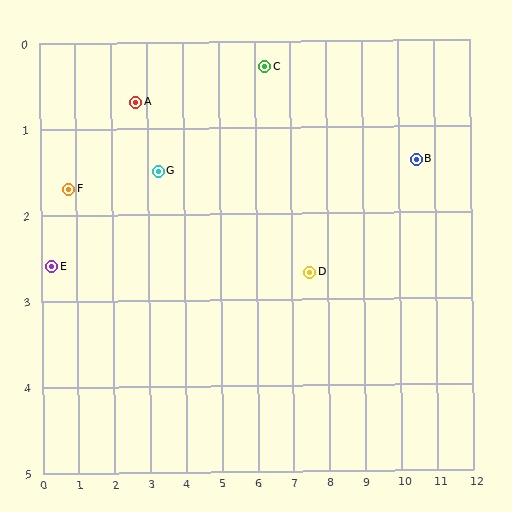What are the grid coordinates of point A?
Point A is at approximately (2.7, 0.7).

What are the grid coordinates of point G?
Point G is at approximately (3.3, 1.5).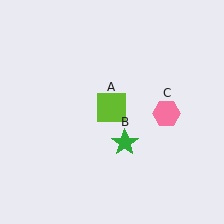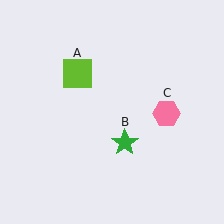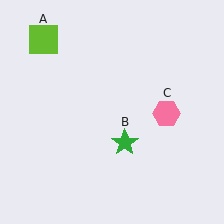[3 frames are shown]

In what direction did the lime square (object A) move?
The lime square (object A) moved up and to the left.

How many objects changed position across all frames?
1 object changed position: lime square (object A).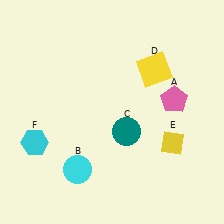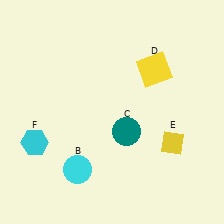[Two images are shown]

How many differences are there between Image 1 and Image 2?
There is 1 difference between the two images.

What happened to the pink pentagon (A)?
The pink pentagon (A) was removed in Image 2. It was in the top-right area of Image 1.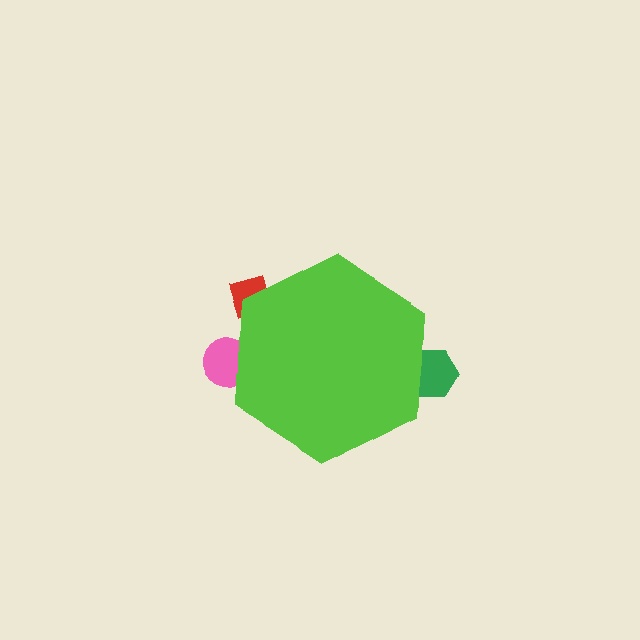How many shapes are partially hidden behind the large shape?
3 shapes are partially hidden.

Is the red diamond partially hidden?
Yes, the red diamond is partially hidden behind the lime hexagon.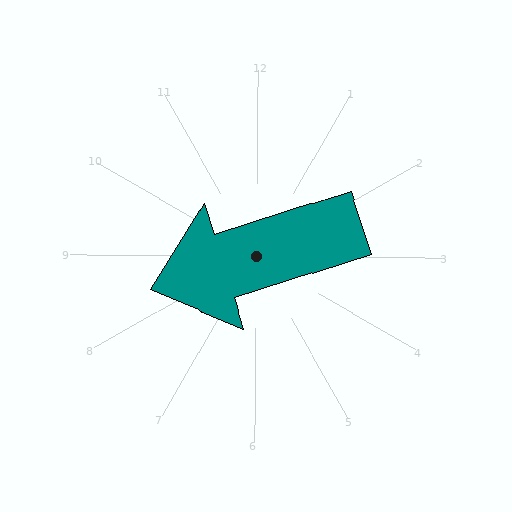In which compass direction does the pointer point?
West.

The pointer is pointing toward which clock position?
Roughly 8 o'clock.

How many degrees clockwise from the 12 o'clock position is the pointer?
Approximately 252 degrees.